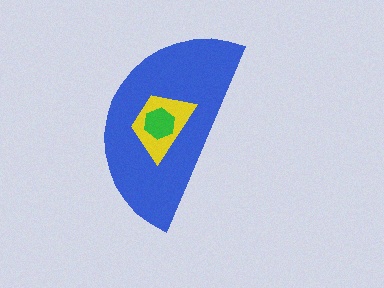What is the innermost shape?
The green hexagon.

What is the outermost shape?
The blue semicircle.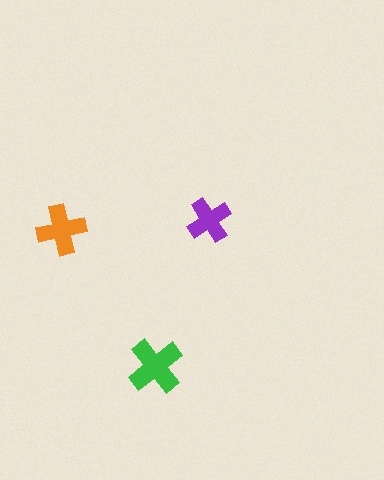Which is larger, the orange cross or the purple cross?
The orange one.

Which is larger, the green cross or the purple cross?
The green one.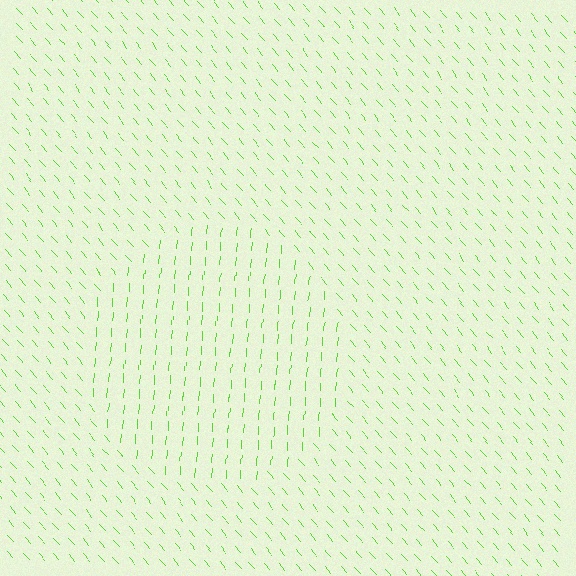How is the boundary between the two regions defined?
The boundary is defined purely by a change in line orientation (approximately 45 degrees difference). All lines are the same color and thickness.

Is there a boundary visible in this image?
Yes, there is a texture boundary formed by a change in line orientation.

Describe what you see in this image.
The image is filled with small lime line segments. A circle region in the image has lines oriented differently from the surrounding lines, creating a visible texture boundary.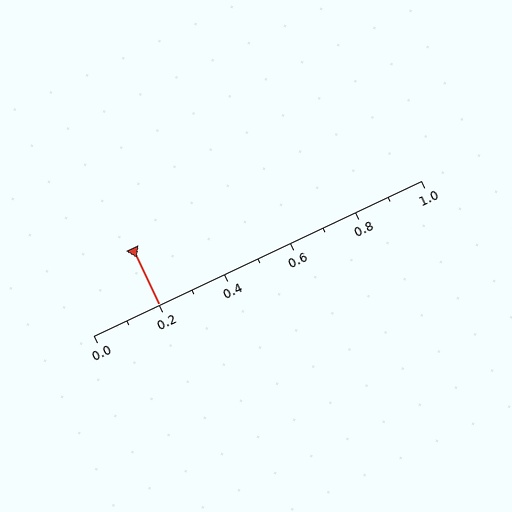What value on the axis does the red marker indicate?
The marker indicates approximately 0.2.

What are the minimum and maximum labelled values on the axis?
The axis runs from 0.0 to 1.0.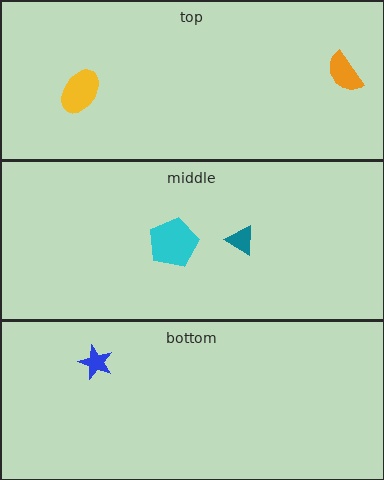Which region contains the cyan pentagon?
The middle region.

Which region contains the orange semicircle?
The top region.